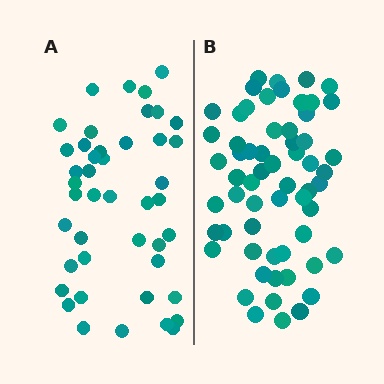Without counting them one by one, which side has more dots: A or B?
Region B (the right region) has more dots.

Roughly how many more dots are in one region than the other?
Region B has approximately 15 more dots than region A.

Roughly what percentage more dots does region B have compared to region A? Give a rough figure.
About 35% more.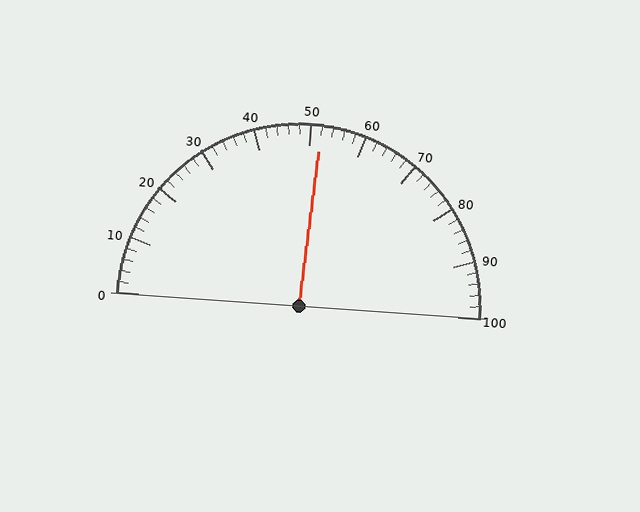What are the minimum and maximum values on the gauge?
The gauge ranges from 0 to 100.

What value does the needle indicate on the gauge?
The needle indicates approximately 52.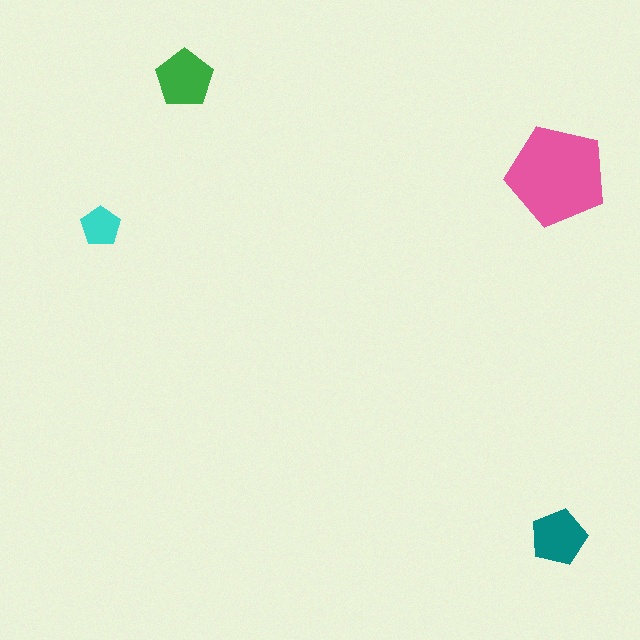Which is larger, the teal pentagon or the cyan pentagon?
The teal one.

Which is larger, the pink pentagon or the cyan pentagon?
The pink one.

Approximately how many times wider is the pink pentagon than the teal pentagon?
About 2 times wider.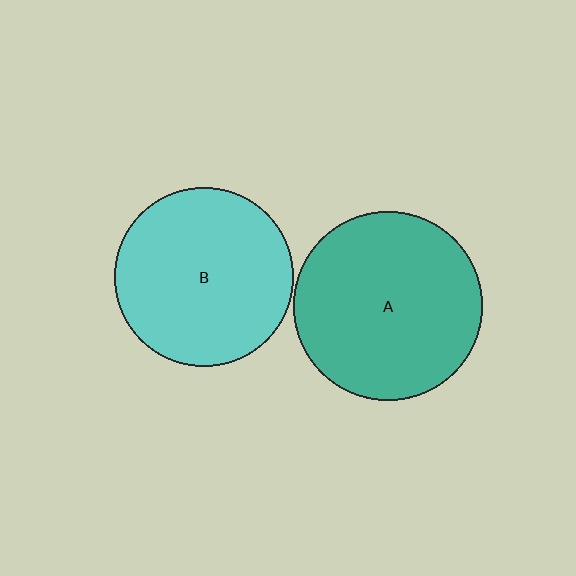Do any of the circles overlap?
No, none of the circles overlap.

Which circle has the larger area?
Circle A (teal).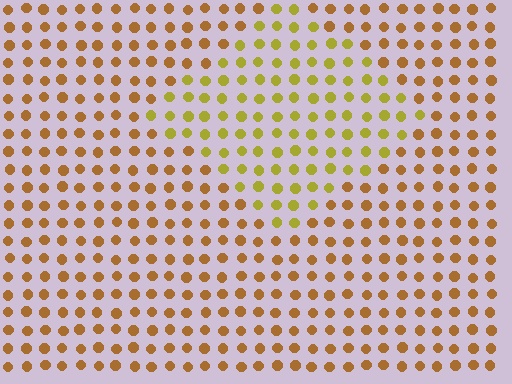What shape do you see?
I see a diamond.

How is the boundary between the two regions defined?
The boundary is defined purely by a slight shift in hue (about 30 degrees). Spacing, size, and orientation are identical on both sides.